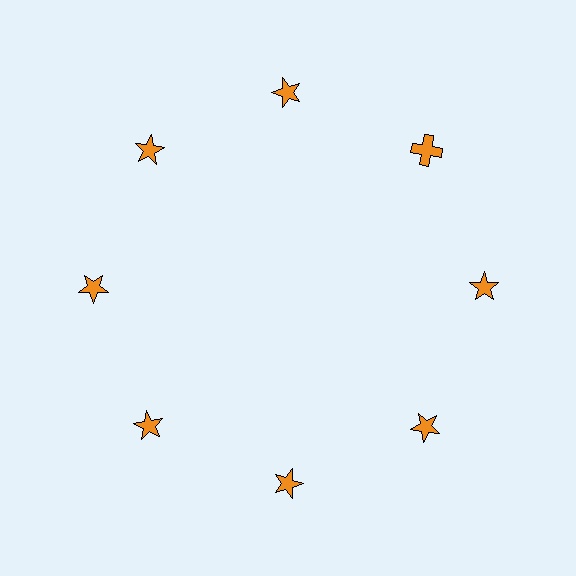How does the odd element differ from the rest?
It has a different shape: cross instead of star.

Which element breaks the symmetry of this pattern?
The orange cross at roughly the 2 o'clock position breaks the symmetry. All other shapes are orange stars.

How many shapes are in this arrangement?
There are 8 shapes arranged in a ring pattern.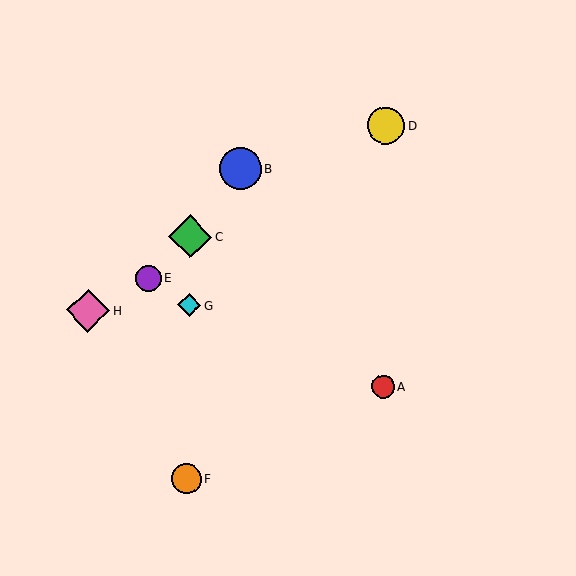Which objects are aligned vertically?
Objects C, F, G are aligned vertically.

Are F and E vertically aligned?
No, F is at x≈186 and E is at x≈149.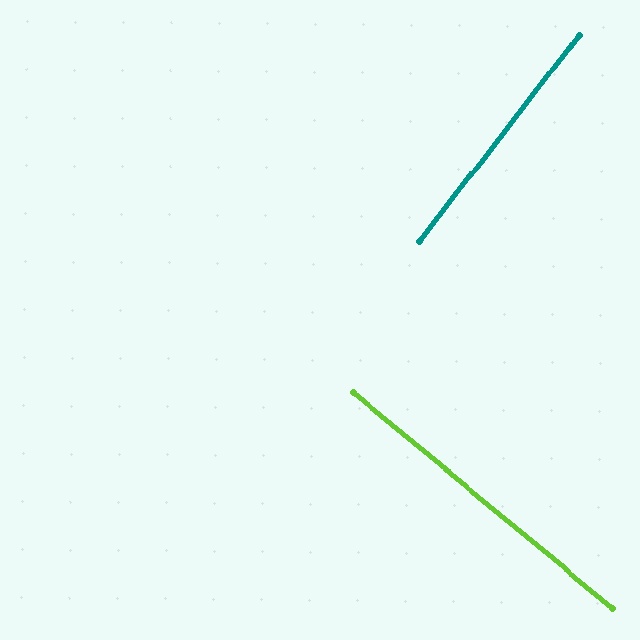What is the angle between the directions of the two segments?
Approximately 88 degrees.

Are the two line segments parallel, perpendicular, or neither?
Perpendicular — they meet at approximately 88°.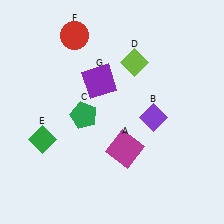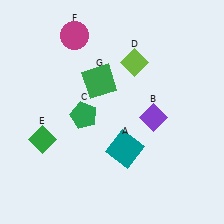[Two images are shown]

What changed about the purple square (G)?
In Image 1, G is purple. In Image 2, it changed to green.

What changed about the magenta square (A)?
In Image 1, A is magenta. In Image 2, it changed to teal.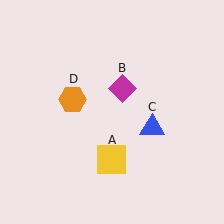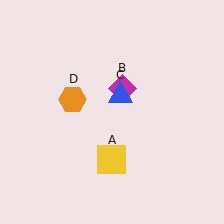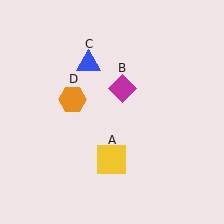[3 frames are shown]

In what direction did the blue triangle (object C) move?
The blue triangle (object C) moved up and to the left.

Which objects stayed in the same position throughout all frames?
Yellow square (object A) and magenta diamond (object B) and orange hexagon (object D) remained stationary.